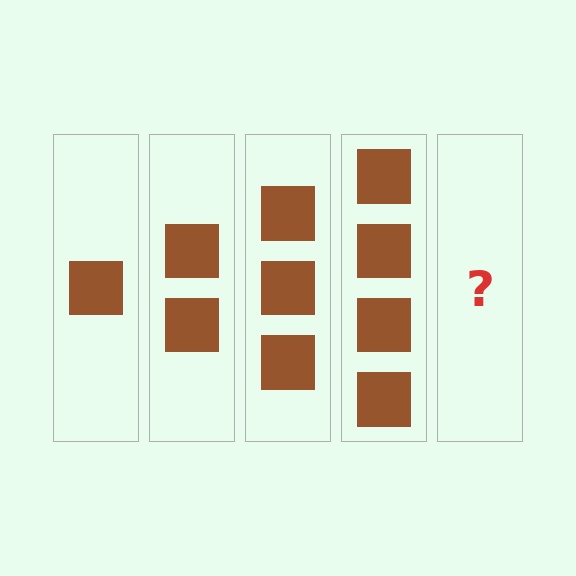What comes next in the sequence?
The next element should be 5 squares.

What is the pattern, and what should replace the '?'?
The pattern is that each step adds one more square. The '?' should be 5 squares.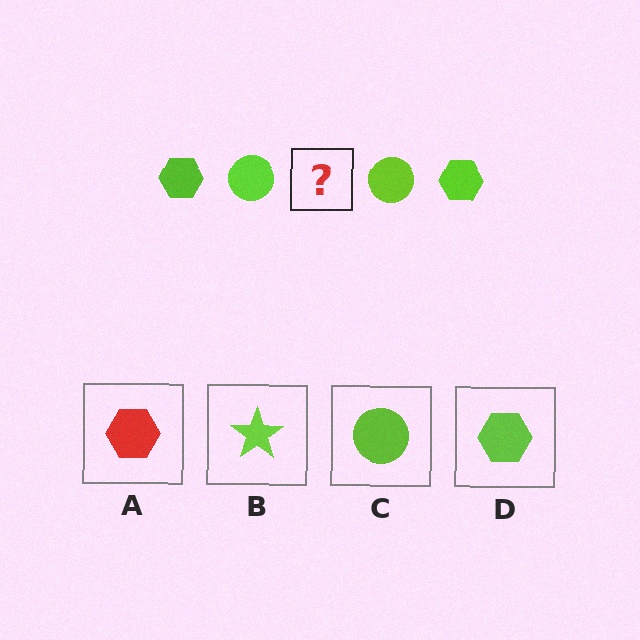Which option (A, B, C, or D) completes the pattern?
D.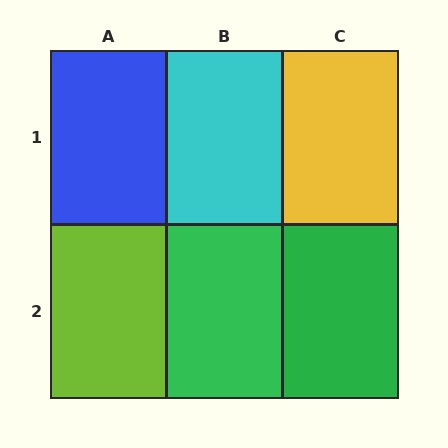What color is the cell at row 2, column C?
Green.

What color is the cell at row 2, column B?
Green.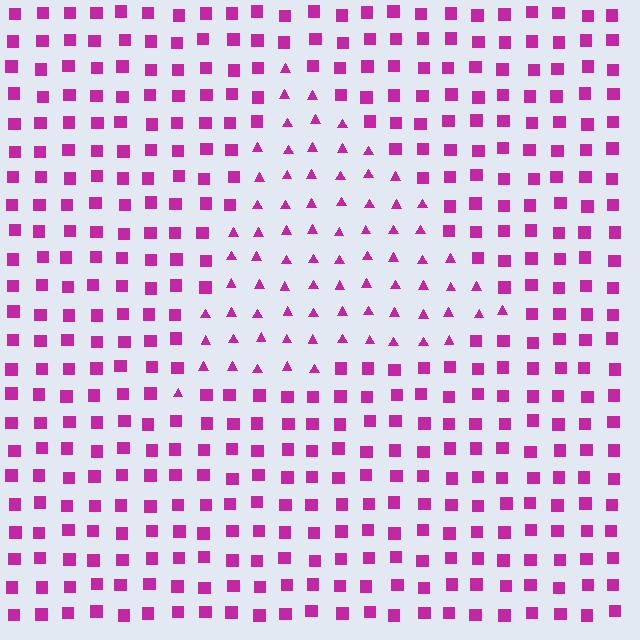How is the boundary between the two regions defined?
The boundary is defined by a change in element shape: triangles inside vs. squares outside. All elements share the same color and spacing.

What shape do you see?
I see a triangle.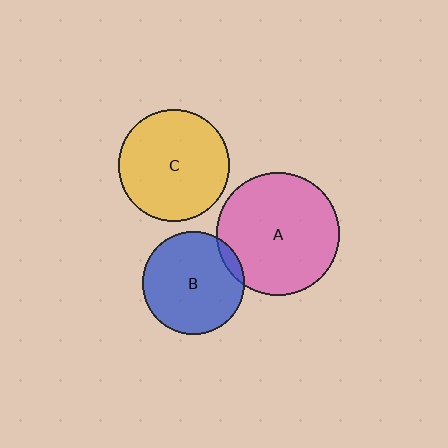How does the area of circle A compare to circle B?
Approximately 1.4 times.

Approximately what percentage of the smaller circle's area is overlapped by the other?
Approximately 5%.